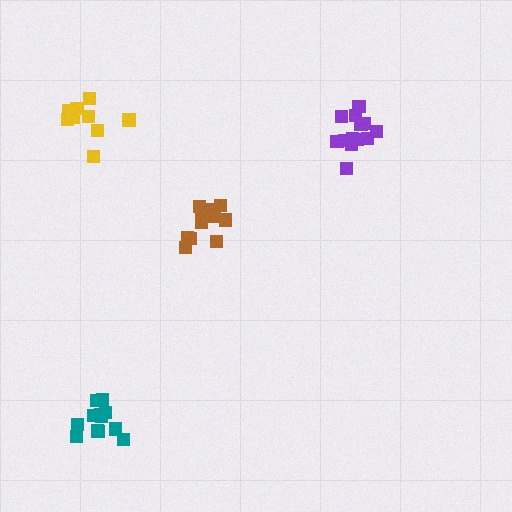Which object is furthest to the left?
The yellow cluster is leftmost.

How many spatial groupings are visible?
There are 4 spatial groupings.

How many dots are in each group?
Group 1: 12 dots, Group 2: 9 dots, Group 3: 13 dots, Group 4: 12 dots (46 total).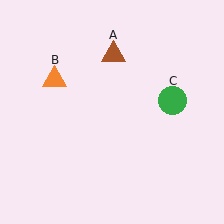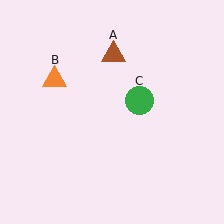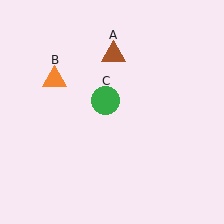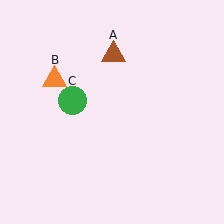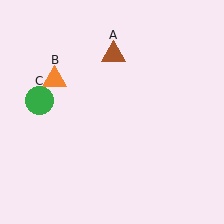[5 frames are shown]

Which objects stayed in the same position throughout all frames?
Brown triangle (object A) and orange triangle (object B) remained stationary.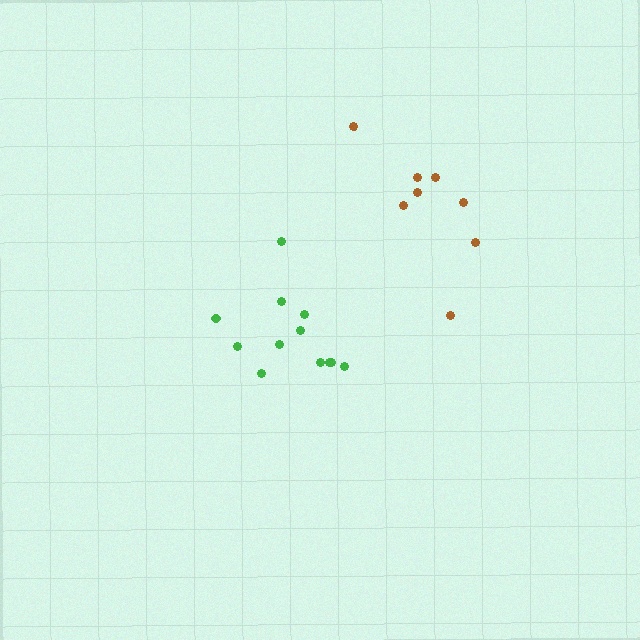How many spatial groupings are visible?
There are 2 spatial groupings.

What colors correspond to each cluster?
The clusters are colored: green, brown.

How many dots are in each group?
Group 1: 12 dots, Group 2: 8 dots (20 total).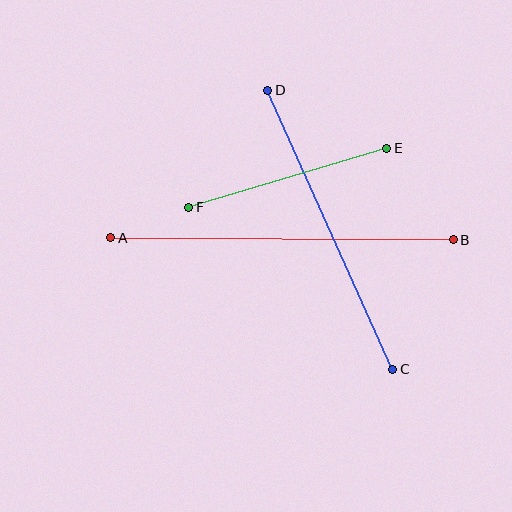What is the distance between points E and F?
The distance is approximately 206 pixels.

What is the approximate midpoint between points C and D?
The midpoint is at approximately (330, 230) pixels.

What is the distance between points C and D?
The distance is approximately 306 pixels.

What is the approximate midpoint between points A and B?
The midpoint is at approximately (282, 239) pixels.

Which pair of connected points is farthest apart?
Points A and B are farthest apart.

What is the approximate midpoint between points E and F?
The midpoint is at approximately (288, 178) pixels.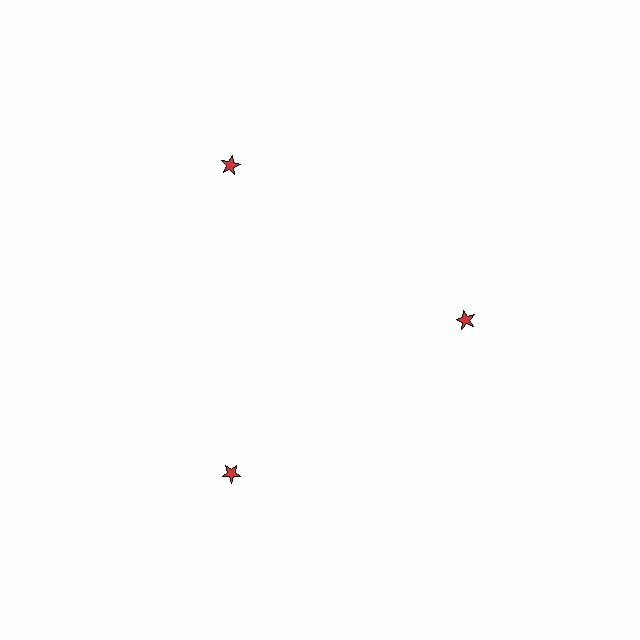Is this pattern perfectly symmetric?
No. The 3 red stars are arranged in a ring, but one element near the 3 o'clock position is pulled inward toward the center, breaking the 3-fold rotational symmetry.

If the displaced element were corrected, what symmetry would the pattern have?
It would have 3-fold rotational symmetry — the pattern would map onto itself every 120 degrees.